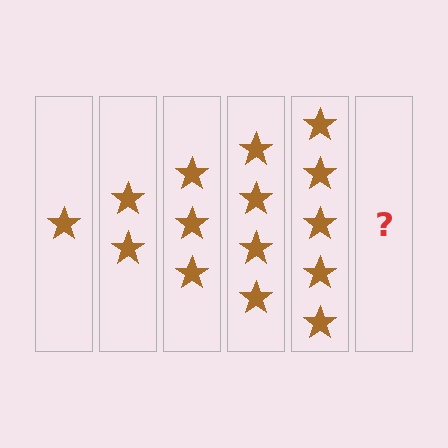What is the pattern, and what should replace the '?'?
The pattern is that each step adds one more star. The '?' should be 6 stars.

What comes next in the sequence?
The next element should be 6 stars.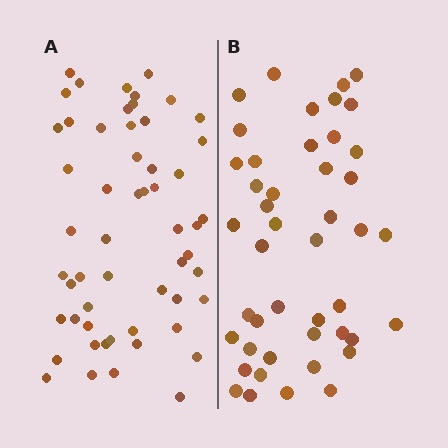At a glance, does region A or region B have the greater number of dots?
Region A (the left region) has more dots.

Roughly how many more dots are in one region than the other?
Region A has roughly 10 or so more dots than region B.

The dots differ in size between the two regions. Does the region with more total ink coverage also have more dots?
No. Region B has more total ink coverage because its dots are larger, but region A actually contains more individual dots. Total area can be misleading — the number of items is what matters here.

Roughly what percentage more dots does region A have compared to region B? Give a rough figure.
About 20% more.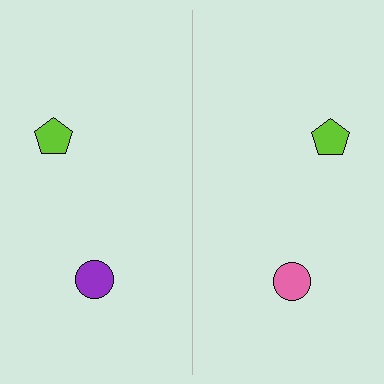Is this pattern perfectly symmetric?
No, the pattern is not perfectly symmetric. The pink circle on the right side breaks the symmetry — its mirror counterpart is purple.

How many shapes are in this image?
There are 4 shapes in this image.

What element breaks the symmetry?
The pink circle on the right side breaks the symmetry — its mirror counterpart is purple.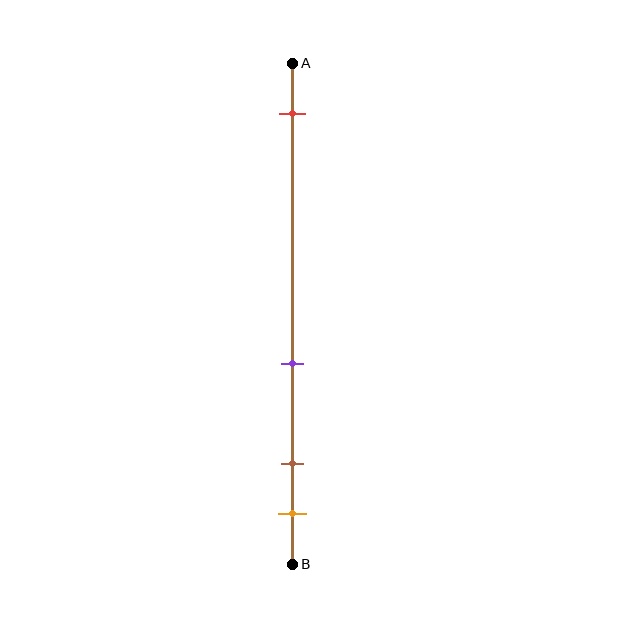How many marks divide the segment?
There are 4 marks dividing the segment.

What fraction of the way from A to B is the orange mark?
The orange mark is approximately 90% (0.9) of the way from A to B.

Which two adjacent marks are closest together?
The brown and orange marks are the closest adjacent pair.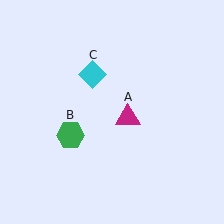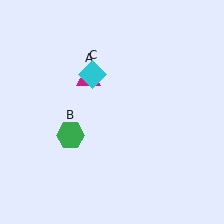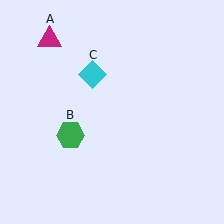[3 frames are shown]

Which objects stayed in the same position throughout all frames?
Green hexagon (object B) and cyan diamond (object C) remained stationary.